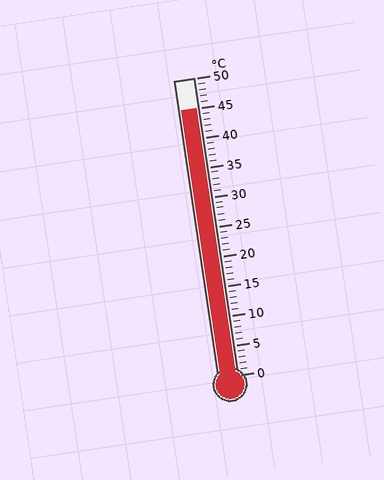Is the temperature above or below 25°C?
The temperature is above 25°C.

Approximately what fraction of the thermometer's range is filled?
The thermometer is filled to approximately 90% of its range.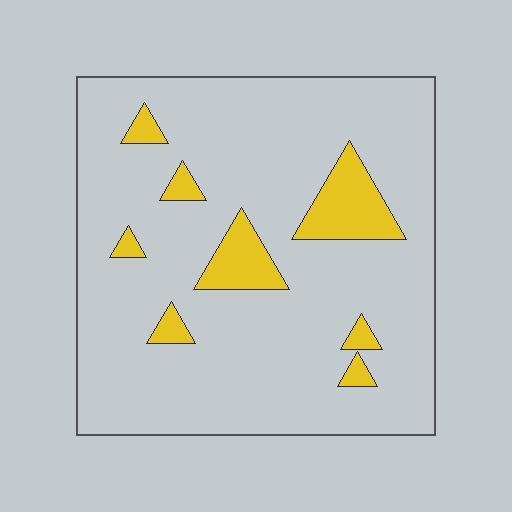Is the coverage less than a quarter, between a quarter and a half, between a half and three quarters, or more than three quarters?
Less than a quarter.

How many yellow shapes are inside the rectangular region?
8.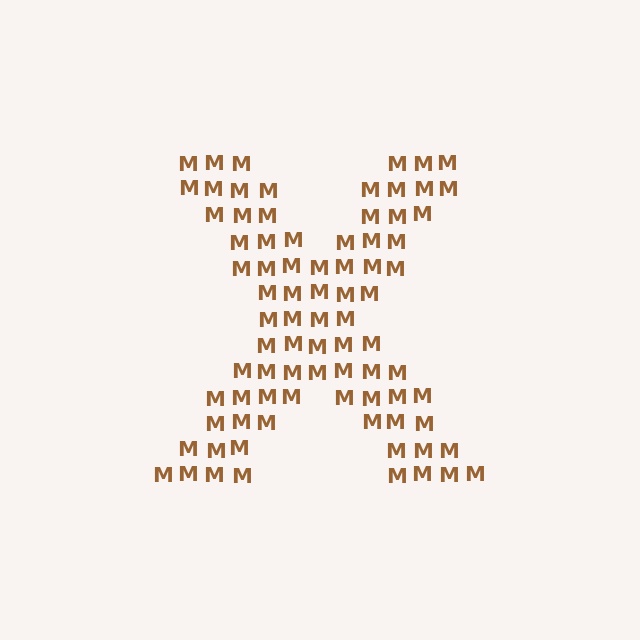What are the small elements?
The small elements are letter M's.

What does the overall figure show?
The overall figure shows the letter X.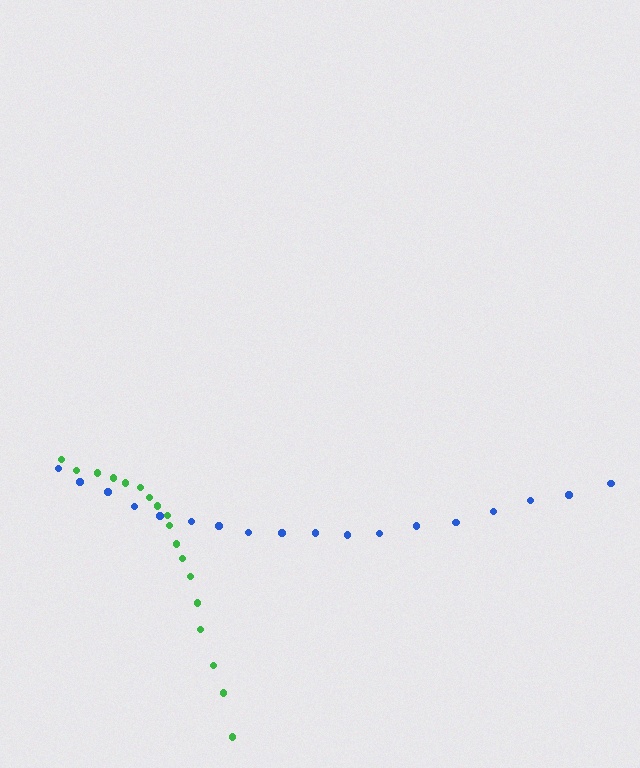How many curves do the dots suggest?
There are 2 distinct paths.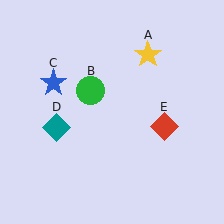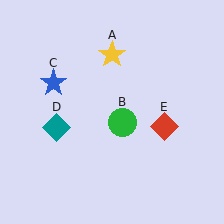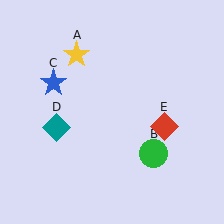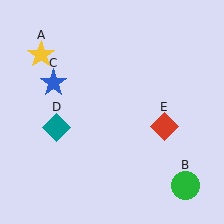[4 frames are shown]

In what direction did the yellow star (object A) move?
The yellow star (object A) moved left.